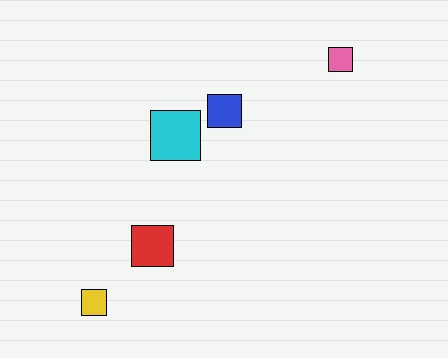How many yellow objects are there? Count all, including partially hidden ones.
There is 1 yellow object.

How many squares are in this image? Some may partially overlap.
There are 5 squares.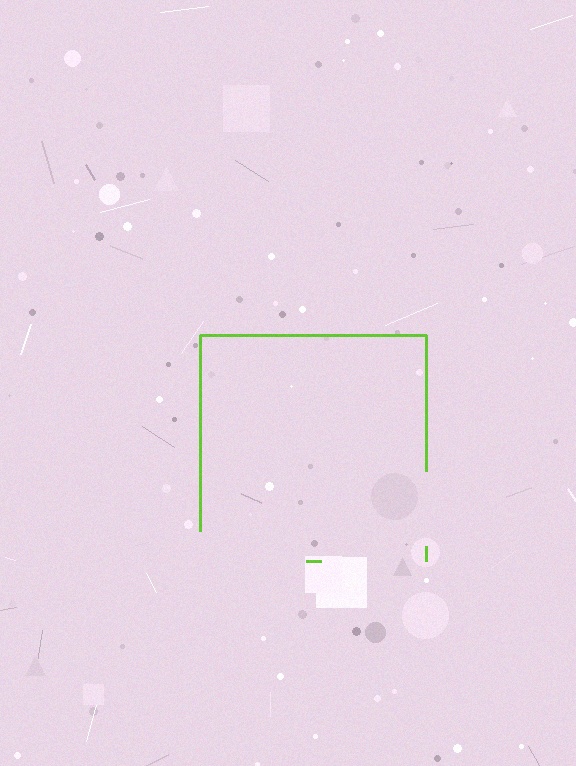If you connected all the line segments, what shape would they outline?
They would outline a square.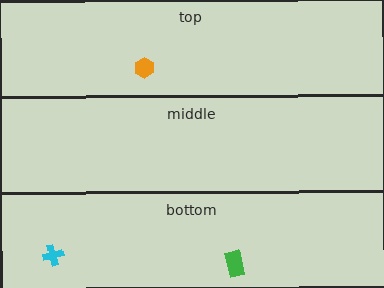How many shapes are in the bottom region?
2.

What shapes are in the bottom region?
The cyan cross, the green rectangle.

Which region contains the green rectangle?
The bottom region.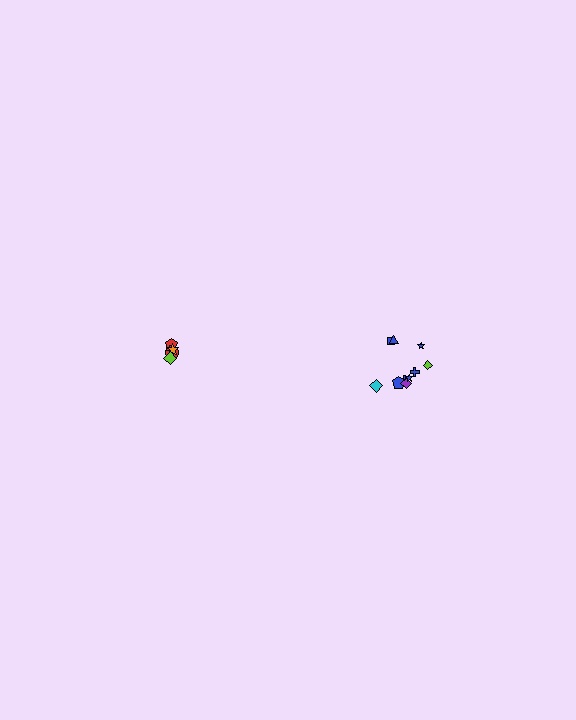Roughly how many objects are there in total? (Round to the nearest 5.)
Roughly 15 objects in total.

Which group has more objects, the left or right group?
The right group.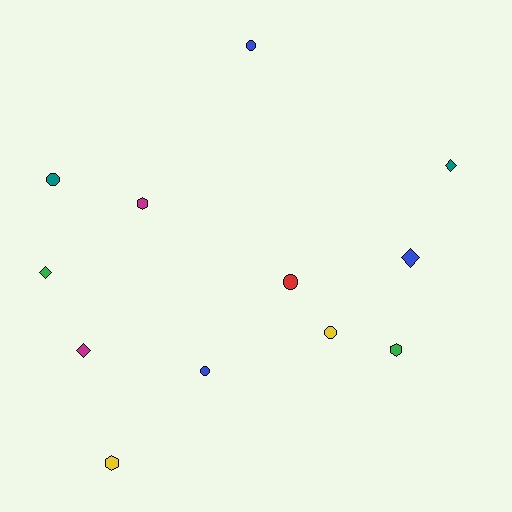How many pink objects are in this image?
There are no pink objects.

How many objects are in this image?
There are 12 objects.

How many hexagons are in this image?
There are 3 hexagons.